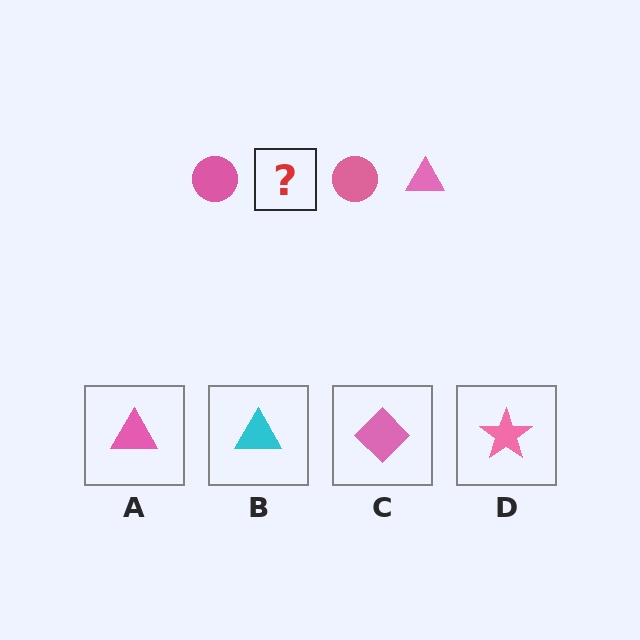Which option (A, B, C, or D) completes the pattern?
A.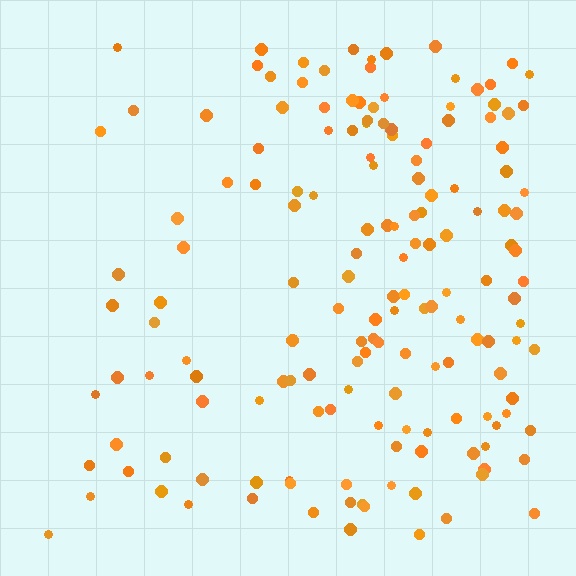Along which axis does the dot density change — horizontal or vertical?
Horizontal.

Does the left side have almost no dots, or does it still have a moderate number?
Still a moderate number, just noticeably fewer than the right.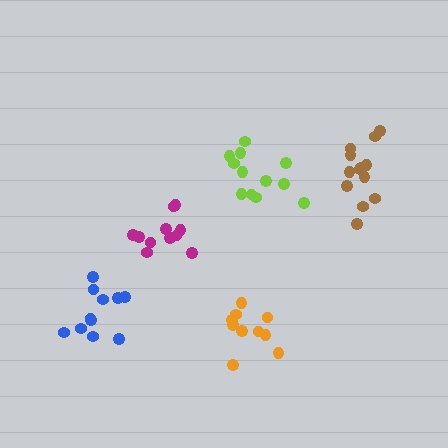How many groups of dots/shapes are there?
There are 5 groups.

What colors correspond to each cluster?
The clusters are colored: brown, lime, blue, orange, magenta.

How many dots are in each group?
Group 1: 13 dots, Group 2: 12 dots, Group 3: 11 dots, Group 4: 10 dots, Group 5: 11 dots (57 total).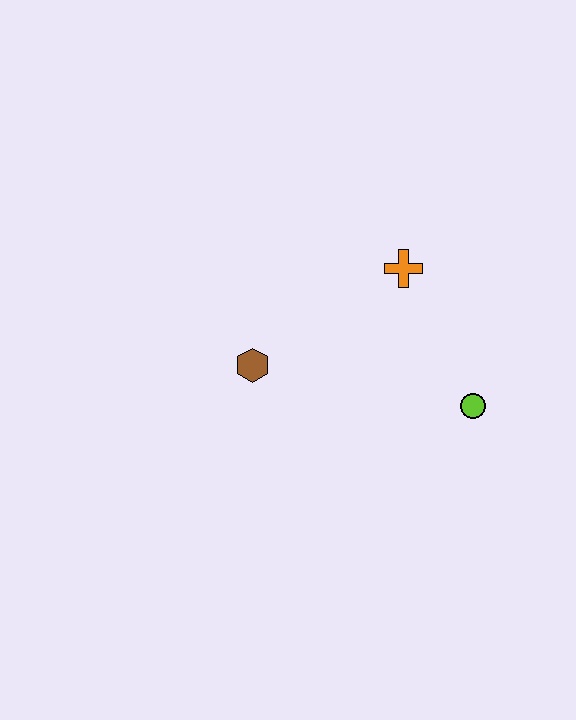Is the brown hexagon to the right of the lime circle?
No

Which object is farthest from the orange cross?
The brown hexagon is farthest from the orange cross.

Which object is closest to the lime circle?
The orange cross is closest to the lime circle.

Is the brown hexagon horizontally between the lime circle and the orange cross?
No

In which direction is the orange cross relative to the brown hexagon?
The orange cross is to the right of the brown hexagon.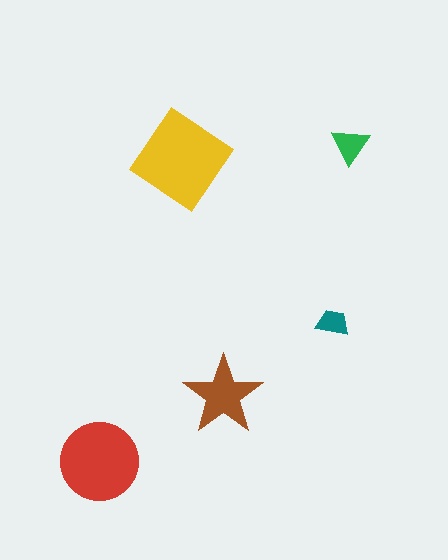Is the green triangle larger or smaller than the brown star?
Smaller.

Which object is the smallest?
The teal trapezoid.